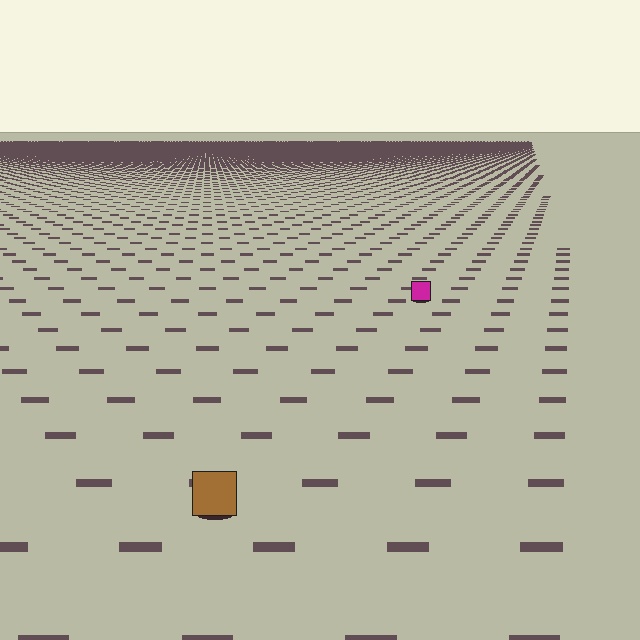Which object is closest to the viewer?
The brown square is closest. The texture marks near it are larger and more spread out.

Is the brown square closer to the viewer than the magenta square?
Yes. The brown square is closer — you can tell from the texture gradient: the ground texture is coarser near it.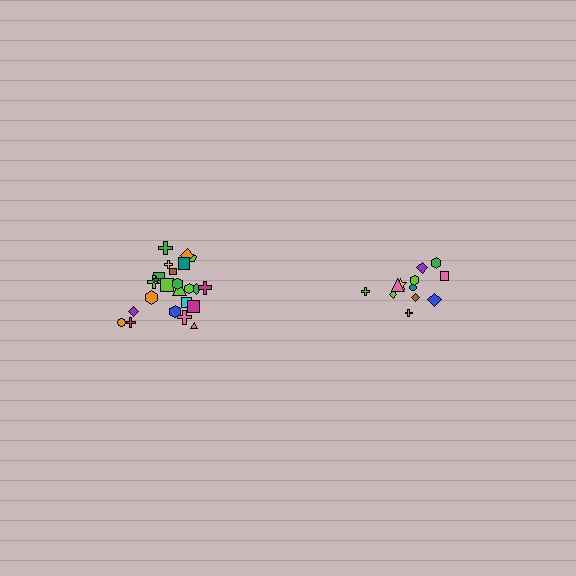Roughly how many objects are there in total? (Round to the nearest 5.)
Roughly 35 objects in total.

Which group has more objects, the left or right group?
The left group.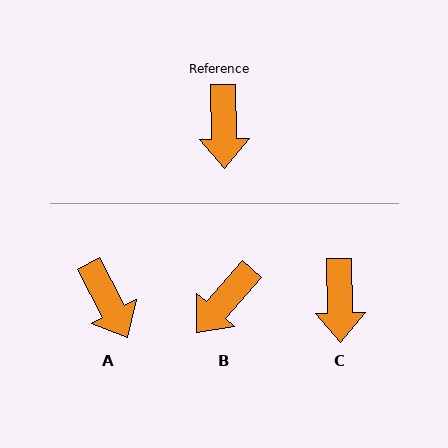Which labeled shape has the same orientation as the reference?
C.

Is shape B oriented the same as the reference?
No, it is off by about 42 degrees.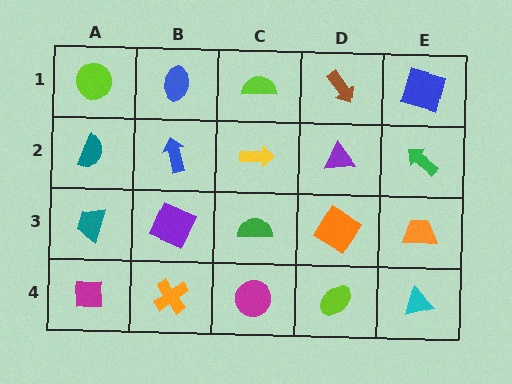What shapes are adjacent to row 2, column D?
A brown arrow (row 1, column D), an orange diamond (row 3, column D), a yellow arrow (row 2, column C), a green arrow (row 2, column E).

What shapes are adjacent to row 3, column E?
A green arrow (row 2, column E), a cyan triangle (row 4, column E), an orange diamond (row 3, column D).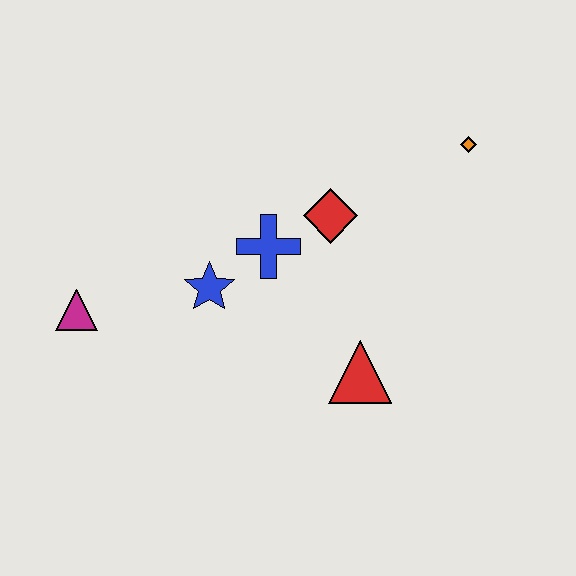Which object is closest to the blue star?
The blue cross is closest to the blue star.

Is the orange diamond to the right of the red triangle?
Yes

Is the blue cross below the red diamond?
Yes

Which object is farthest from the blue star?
The orange diamond is farthest from the blue star.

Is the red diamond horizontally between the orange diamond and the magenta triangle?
Yes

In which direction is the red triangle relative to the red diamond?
The red triangle is below the red diamond.